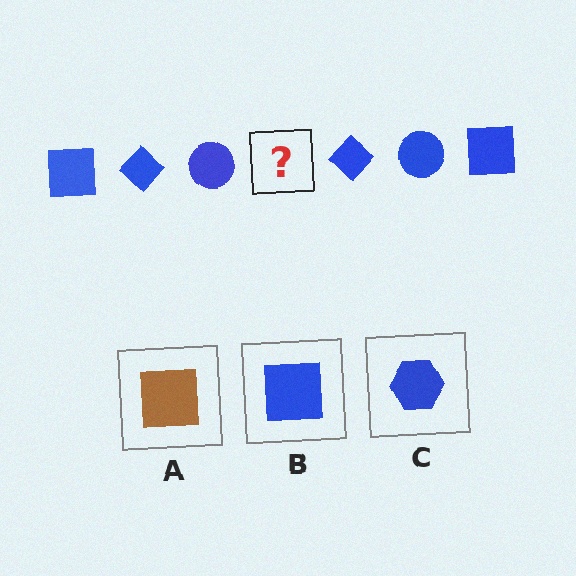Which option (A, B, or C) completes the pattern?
B.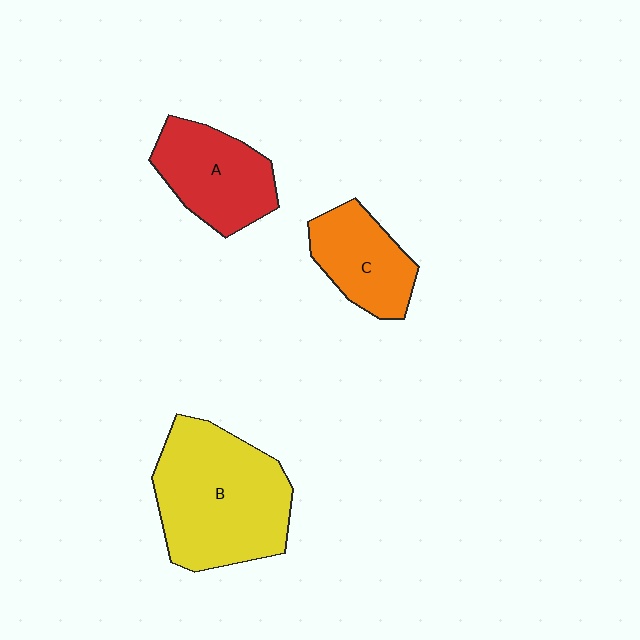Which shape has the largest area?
Shape B (yellow).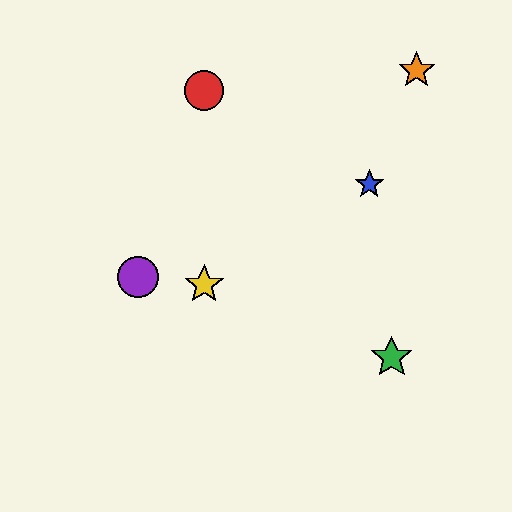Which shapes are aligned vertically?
The red circle, the yellow star are aligned vertically.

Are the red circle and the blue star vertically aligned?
No, the red circle is at x≈204 and the blue star is at x≈369.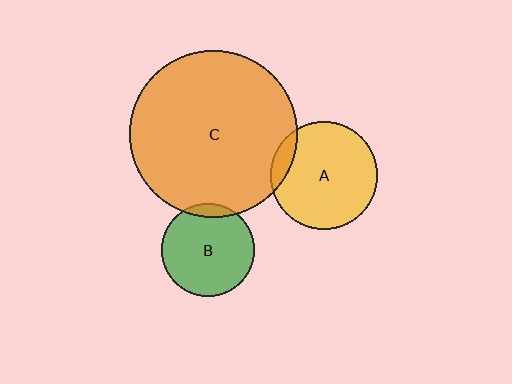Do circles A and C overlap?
Yes.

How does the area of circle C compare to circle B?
Approximately 3.2 times.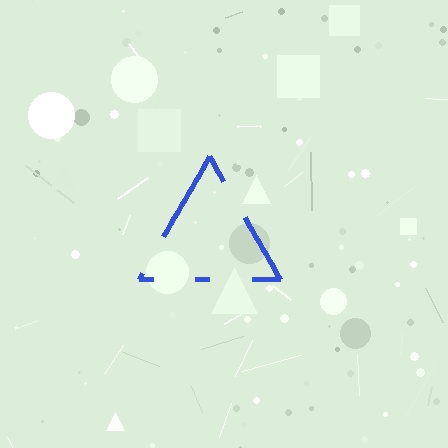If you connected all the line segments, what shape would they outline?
They would outline a triangle.